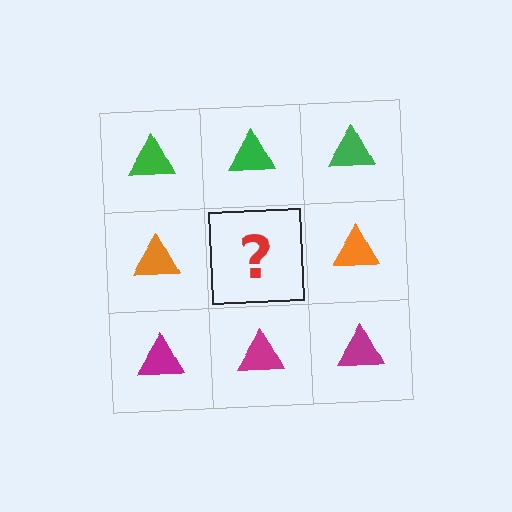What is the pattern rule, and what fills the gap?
The rule is that each row has a consistent color. The gap should be filled with an orange triangle.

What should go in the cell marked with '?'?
The missing cell should contain an orange triangle.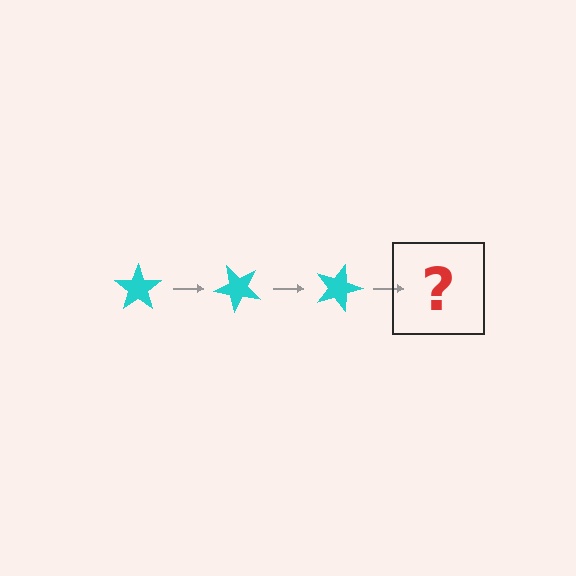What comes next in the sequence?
The next element should be a cyan star rotated 135 degrees.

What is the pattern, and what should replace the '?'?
The pattern is that the star rotates 45 degrees each step. The '?' should be a cyan star rotated 135 degrees.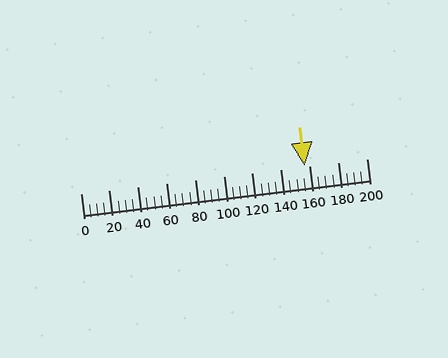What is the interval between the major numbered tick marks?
The major tick marks are spaced 20 units apart.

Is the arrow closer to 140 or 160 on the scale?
The arrow is closer to 160.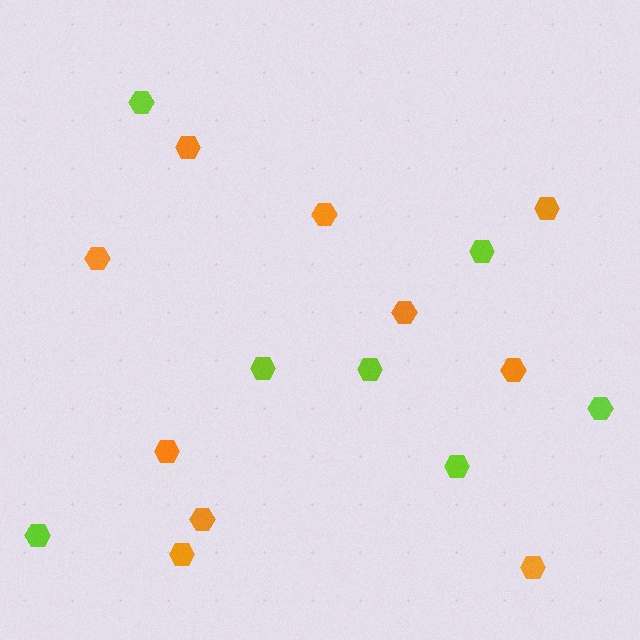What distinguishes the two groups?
There are 2 groups: one group of orange hexagons (10) and one group of lime hexagons (7).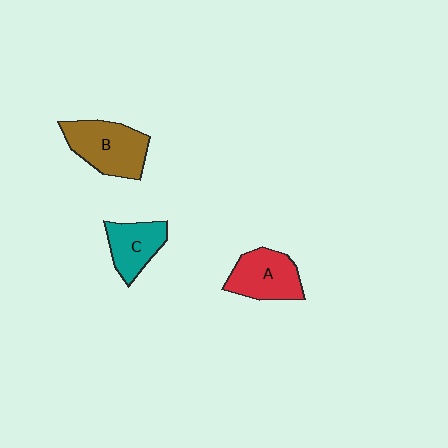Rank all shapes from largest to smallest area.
From largest to smallest: B (brown), A (red), C (teal).